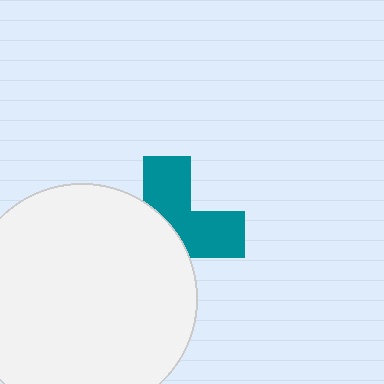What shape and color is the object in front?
The object in front is a white circle.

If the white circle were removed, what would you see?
You would see the complete teal cross.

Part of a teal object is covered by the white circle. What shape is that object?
It is a cross.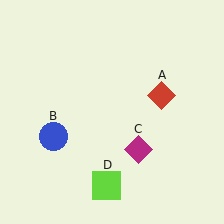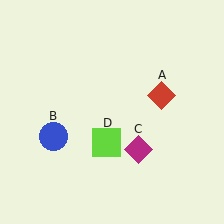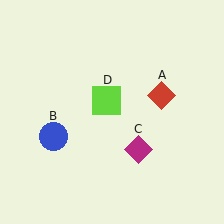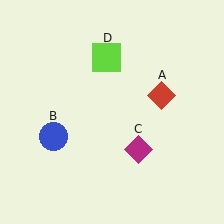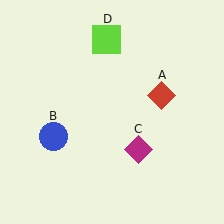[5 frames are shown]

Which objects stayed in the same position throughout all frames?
Red diamond (object A) and blue circle (object B) and magenta diamond (object C) remained stationary.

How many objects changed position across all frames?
1 object changed position: lime square (object D).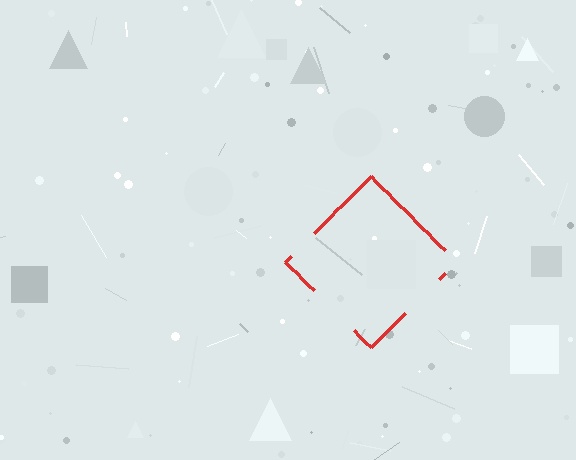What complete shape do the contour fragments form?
The contour fragments form a diamond.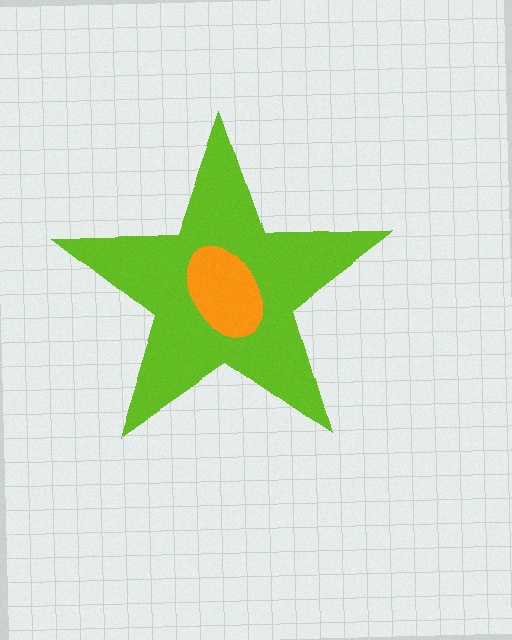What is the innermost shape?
The orange ellipse.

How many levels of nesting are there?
2.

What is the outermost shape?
The lime star.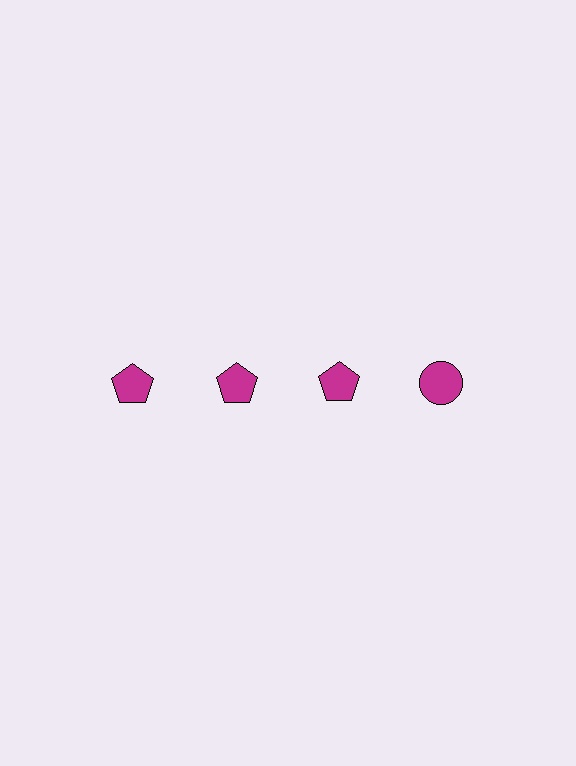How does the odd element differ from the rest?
It has a different shape: circle instead of pentagon.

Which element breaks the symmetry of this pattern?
The magenta circle in the top row, second from right column breaks the symmetry. All other shapes are magenta pentagons.